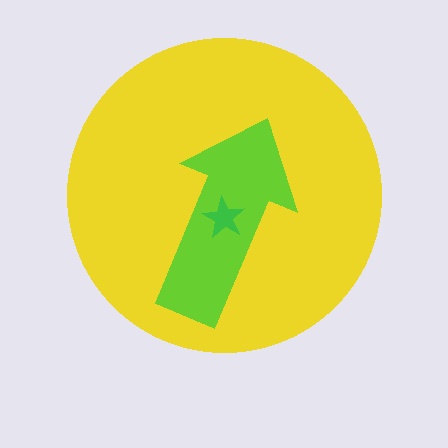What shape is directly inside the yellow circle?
The lime arrow.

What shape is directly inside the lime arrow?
The green star.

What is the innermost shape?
The green star.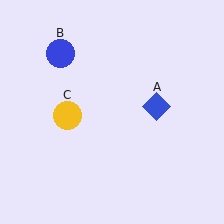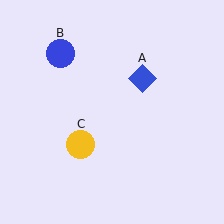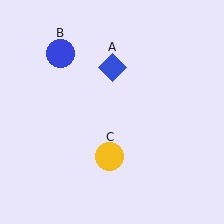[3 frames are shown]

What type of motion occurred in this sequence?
The blue diamond (object A), yellow circle (object C) rotated counterclockwise around the center of the scene.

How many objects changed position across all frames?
2 objects changed position: blue diamond (object A), yellow circle (object C).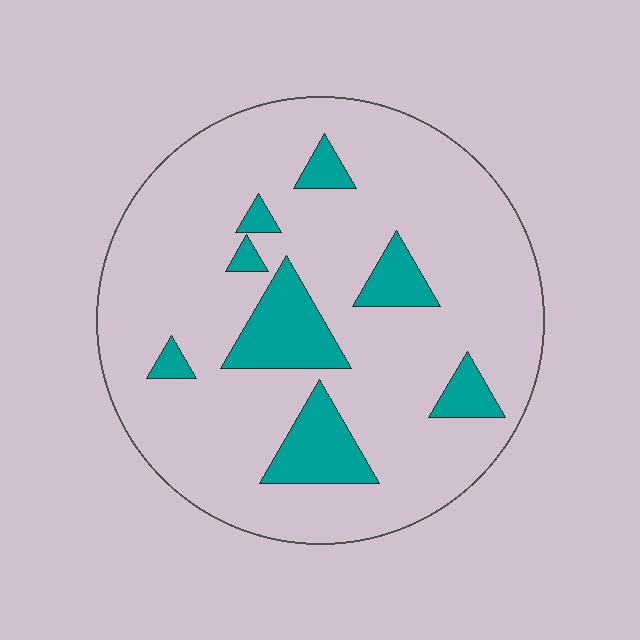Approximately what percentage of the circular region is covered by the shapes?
Approximately 15%.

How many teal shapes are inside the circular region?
8.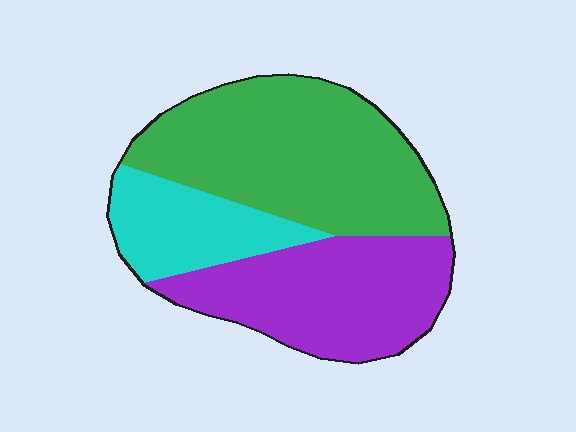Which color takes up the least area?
Cyan, at roughly 20%.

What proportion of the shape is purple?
Purple takes up about one third (1/3) of the shape.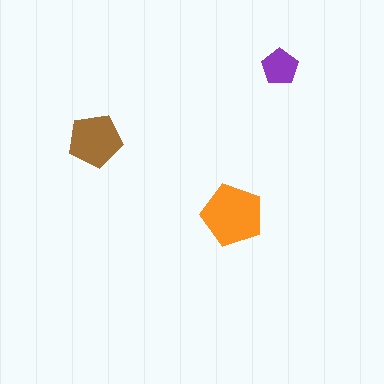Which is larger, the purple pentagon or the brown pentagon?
The brown one.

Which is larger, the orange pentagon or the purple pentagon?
The orange one.